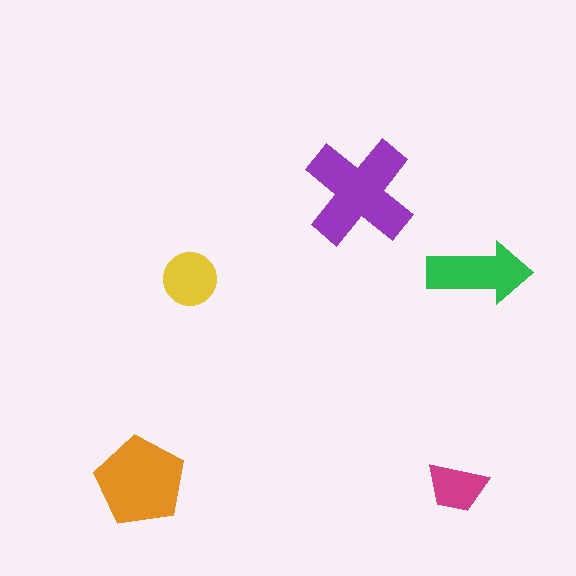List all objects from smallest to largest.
The magenta trapezoid, the yellow circle, the green arrow, the orange pentagon, the purple cross.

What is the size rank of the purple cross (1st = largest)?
1st.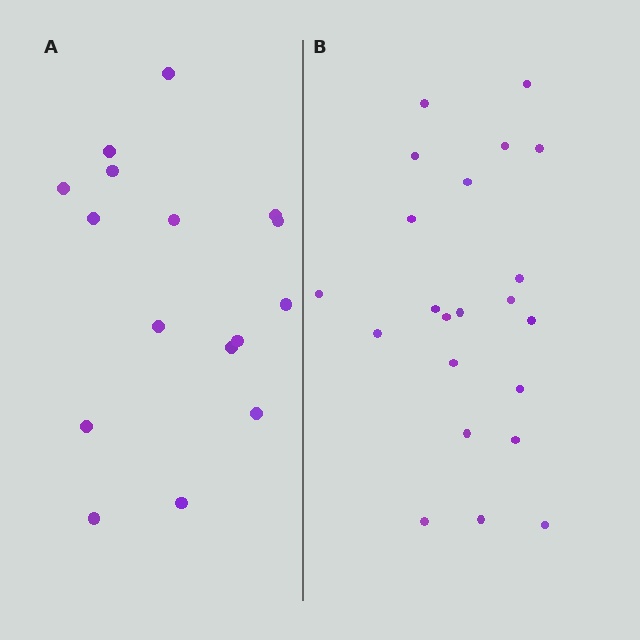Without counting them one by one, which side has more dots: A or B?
Region B (the right region) has more dots.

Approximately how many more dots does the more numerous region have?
Region B has about 6 more dots than region A.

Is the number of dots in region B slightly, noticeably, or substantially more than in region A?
Region B has noticeably more, but not dramatically so. The ratio is roughly 1.4 to 1.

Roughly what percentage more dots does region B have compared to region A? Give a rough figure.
About 40% more.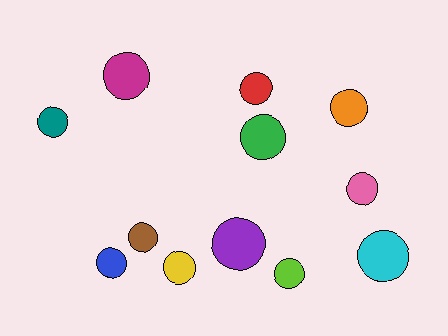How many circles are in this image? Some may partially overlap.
There are 12 circles.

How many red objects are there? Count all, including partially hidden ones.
There is 1 red object.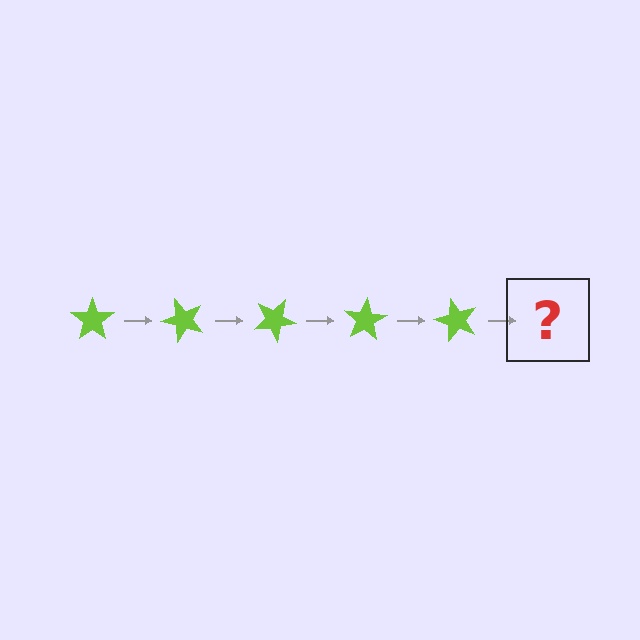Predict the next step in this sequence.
The next step is a lime star rotated 250 degrees.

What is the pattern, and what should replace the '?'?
The pattern is that the star rotates 50 degrees each step. The '?' should be a lime star rotated 250 degrees.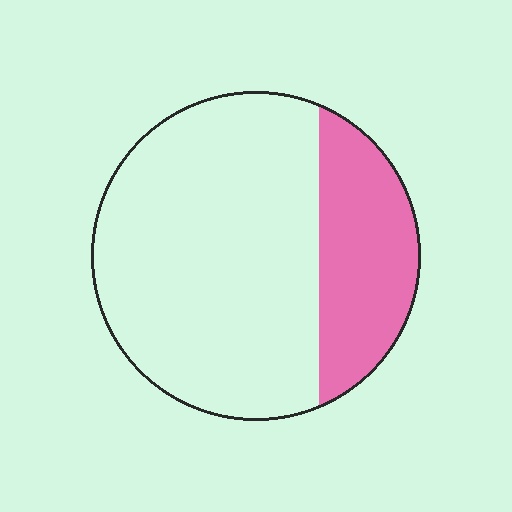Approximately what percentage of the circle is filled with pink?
Approximately 25%.